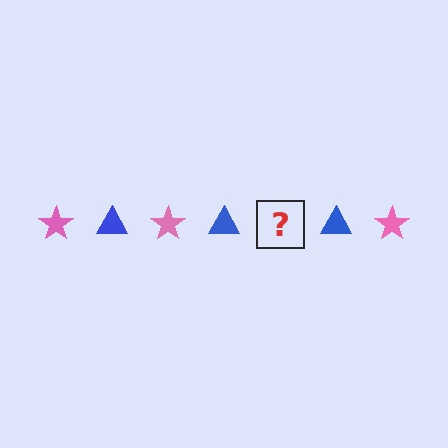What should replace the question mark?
The question mark should be replaced with a pink star.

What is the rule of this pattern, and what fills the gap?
The rule is that the pattern alternates between pink star and blue triangle. The gap should be filled with a pink star.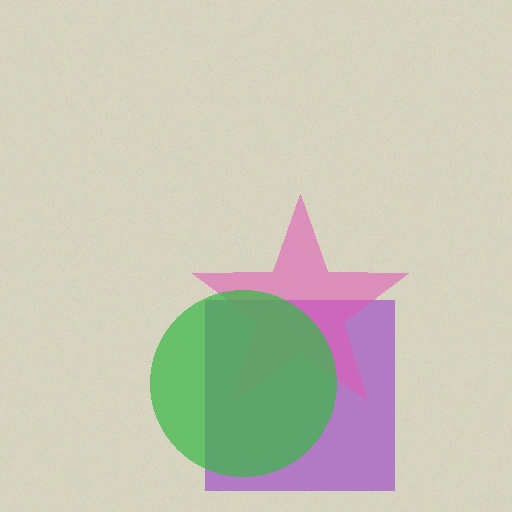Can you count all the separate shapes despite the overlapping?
Yes, there are 3 separate shapes.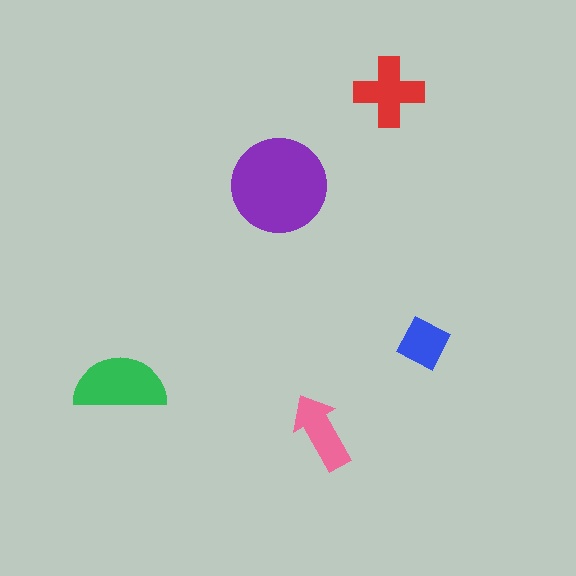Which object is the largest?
The purple circle.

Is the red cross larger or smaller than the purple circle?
Smaller.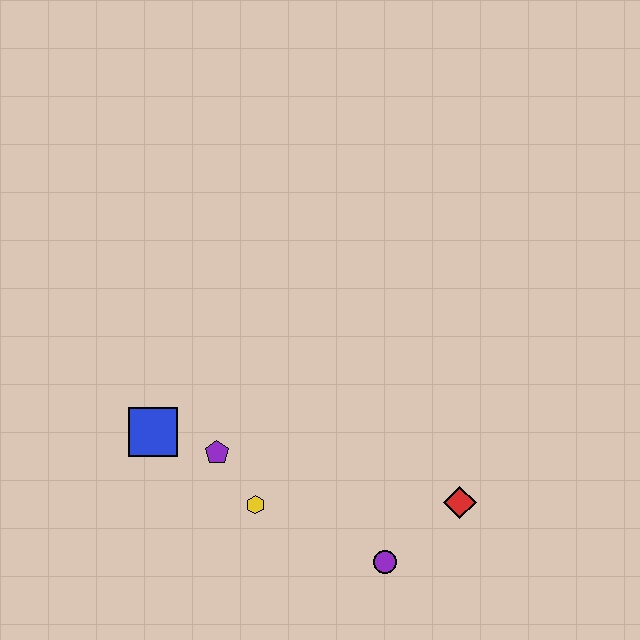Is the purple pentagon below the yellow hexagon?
No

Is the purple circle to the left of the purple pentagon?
No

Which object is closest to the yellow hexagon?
The purple pentagon is closest to the yellow hexagon.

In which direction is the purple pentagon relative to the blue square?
The purple pentagon is to the right of the blue square.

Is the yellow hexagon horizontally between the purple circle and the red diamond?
No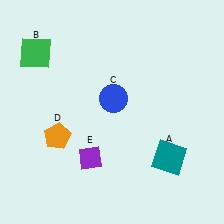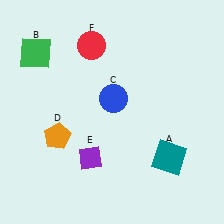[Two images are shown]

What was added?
A red circle (F) was added in Image 2.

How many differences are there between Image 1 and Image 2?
There is 1 difference between the two images.